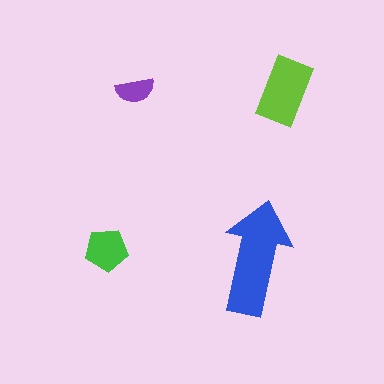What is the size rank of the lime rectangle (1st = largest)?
2nd.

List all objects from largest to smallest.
The blue arrow, the lime rectangle, the green pentagon, the purple semicircle.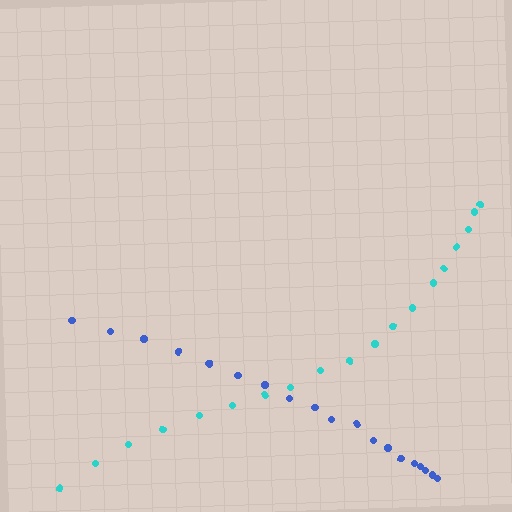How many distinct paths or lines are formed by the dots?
There are 2 distinct paths.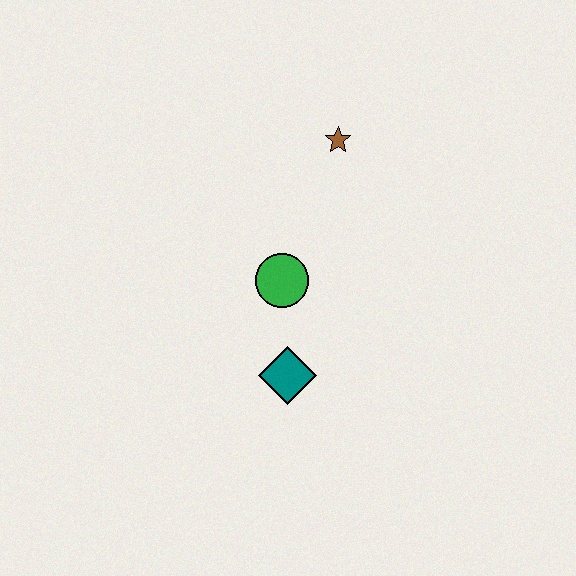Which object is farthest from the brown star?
The teal diamond is farthest from the brown star.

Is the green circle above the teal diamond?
Yes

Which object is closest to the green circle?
The teal diamond is closest to the green circle.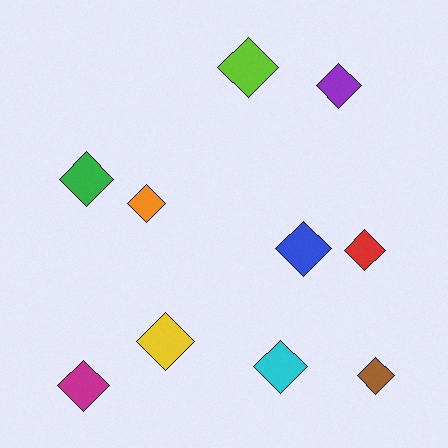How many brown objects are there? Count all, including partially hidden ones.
There is 1 brown object.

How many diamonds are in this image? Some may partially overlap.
There are 10 diamonds.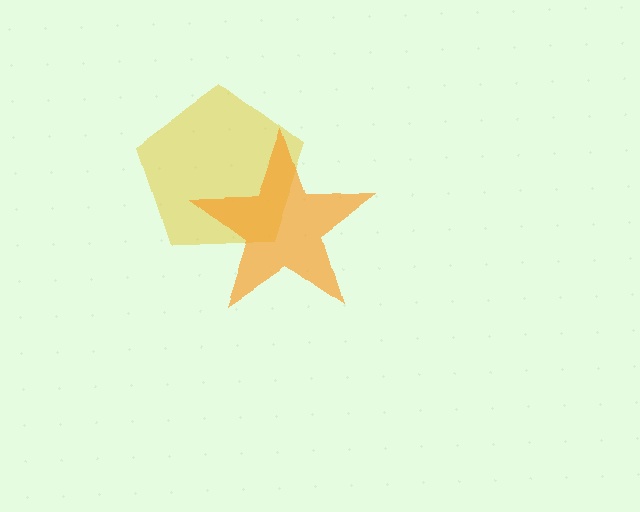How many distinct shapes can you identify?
There are 2 distinct shapes: a yellow pentagon, an orange star.